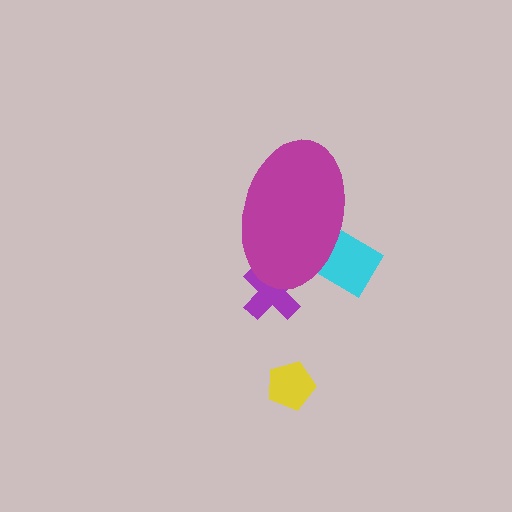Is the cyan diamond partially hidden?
Yes, the cyan diamond is partially hidden behind the magenta ellipse.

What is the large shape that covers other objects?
A magenta ellipse.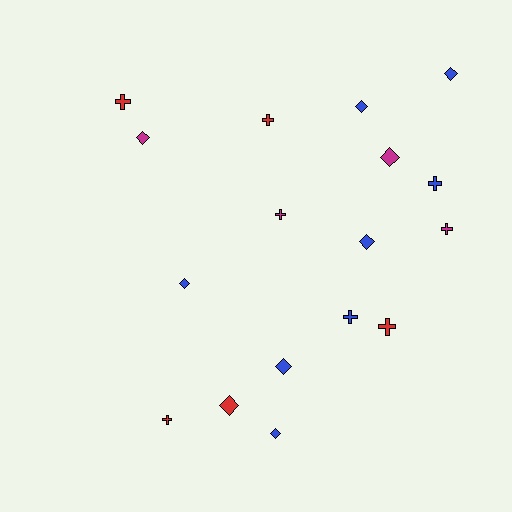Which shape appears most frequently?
Diamond, with 9 objects.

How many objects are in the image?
There are 17 objects.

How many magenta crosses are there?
There are 2 magenta crosses.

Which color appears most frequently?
Blue, with 8 objects.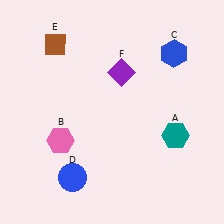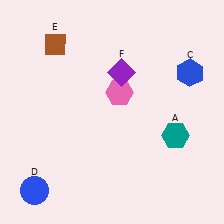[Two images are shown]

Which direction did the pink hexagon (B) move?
The pink hexagon (B) moved right.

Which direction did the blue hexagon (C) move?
The blue hexagon (C) moved down.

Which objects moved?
The objects that moved are: the pink hexagon (B), the blue hexagon (C), the blue circle (D).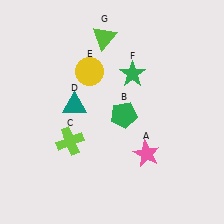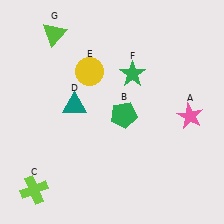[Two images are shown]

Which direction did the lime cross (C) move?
The lime cross (C) moved down.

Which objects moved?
The objects that moved are: the pink star (A), the lime cross (C), the lime triangle (G).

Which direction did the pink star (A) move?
The pink star (A) moved right.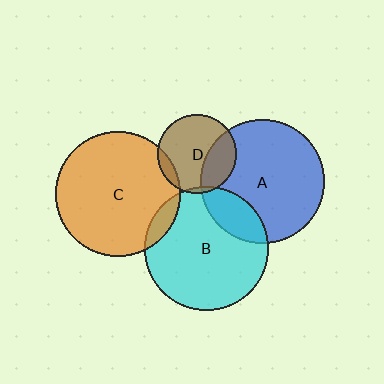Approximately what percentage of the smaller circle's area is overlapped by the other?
Approximately 10%.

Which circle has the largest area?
Circle C (orange).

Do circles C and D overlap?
Yes.